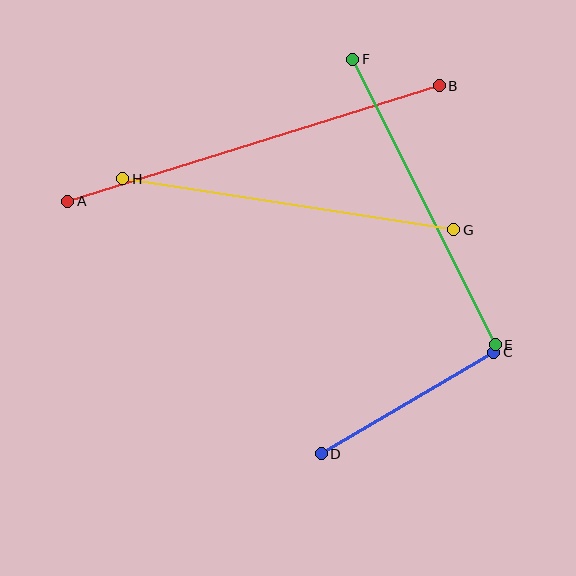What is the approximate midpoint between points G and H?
The midpoint is at approximately (288, 204) pixels.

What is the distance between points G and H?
The distance is approximately 335 pixels.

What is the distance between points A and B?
The distance is approximately 389 pixels.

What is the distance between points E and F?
The distance is approximately 319 pixels.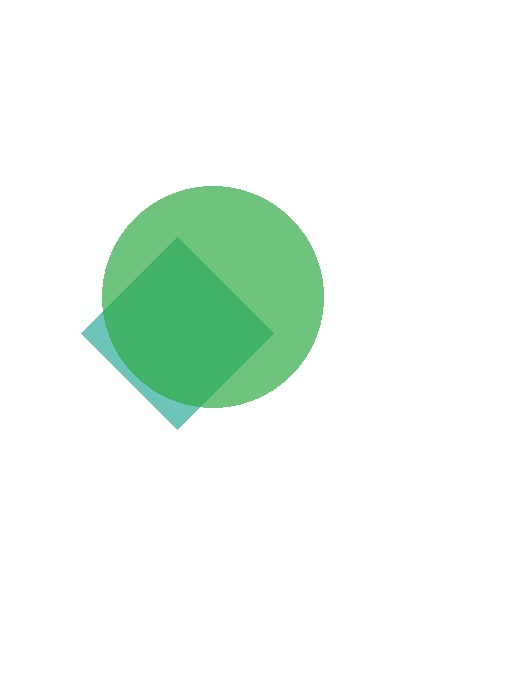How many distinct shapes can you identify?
There are 2 distinct shapes: a teal diamond, a green circle.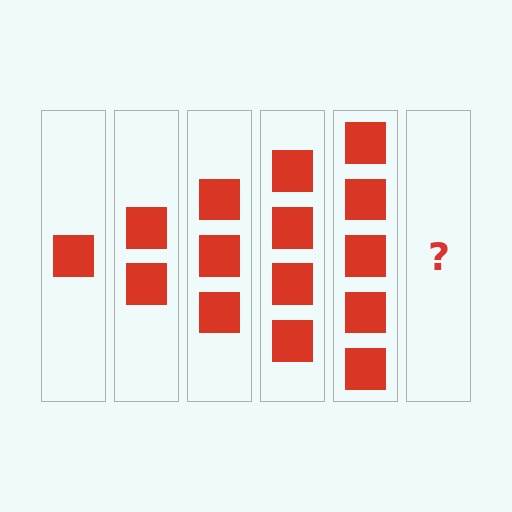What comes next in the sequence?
The next element should be 6 squares.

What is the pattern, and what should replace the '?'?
The pattern is that each step adds one more square. The '?' should be 6 squares.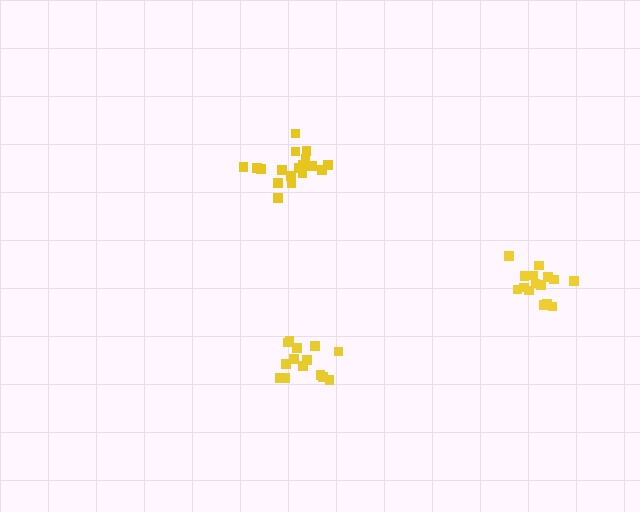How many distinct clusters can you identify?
There are 3 distinct clusters.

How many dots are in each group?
Group 1: 15 dots, Group 2: 14 dots, Group 3: 18 dots (47 total).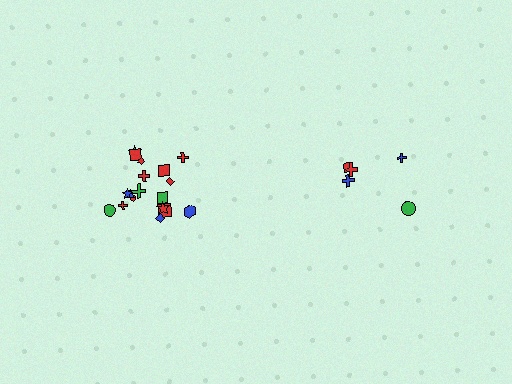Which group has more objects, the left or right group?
The left group.